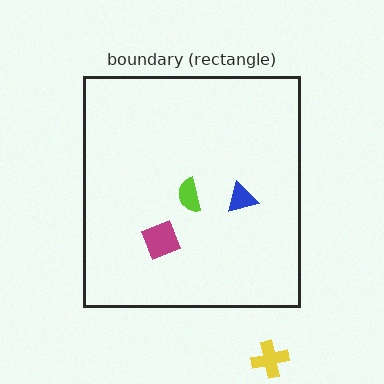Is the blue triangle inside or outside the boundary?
Inside.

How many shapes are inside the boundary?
3 inside, 1 outside.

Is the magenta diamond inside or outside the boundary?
Inside.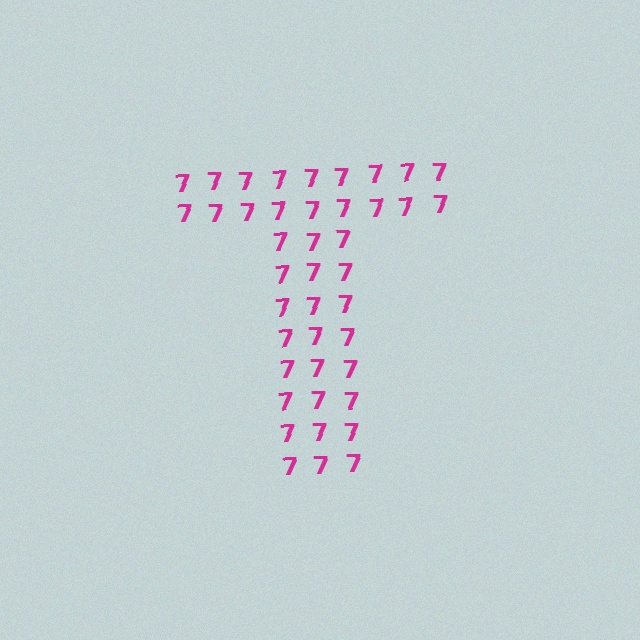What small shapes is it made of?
It is made of small digit 7's.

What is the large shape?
The large shape is the letter T.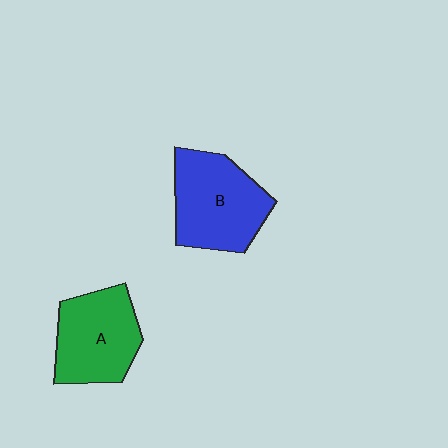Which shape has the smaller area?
Shape A (green).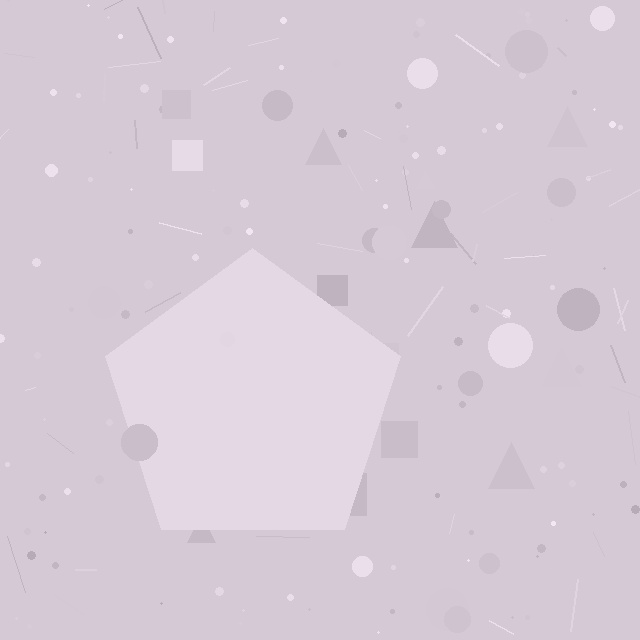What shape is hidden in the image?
A pentagon is hidden in the image.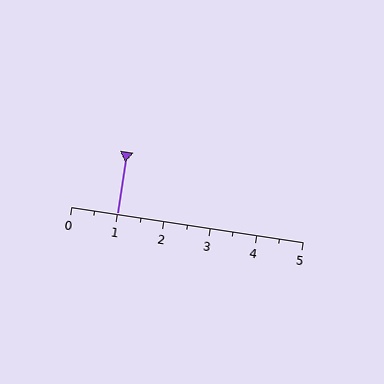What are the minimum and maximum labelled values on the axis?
The axis runs from 0 to 5.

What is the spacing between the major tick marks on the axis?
The major ticks are spaced 1 apart.